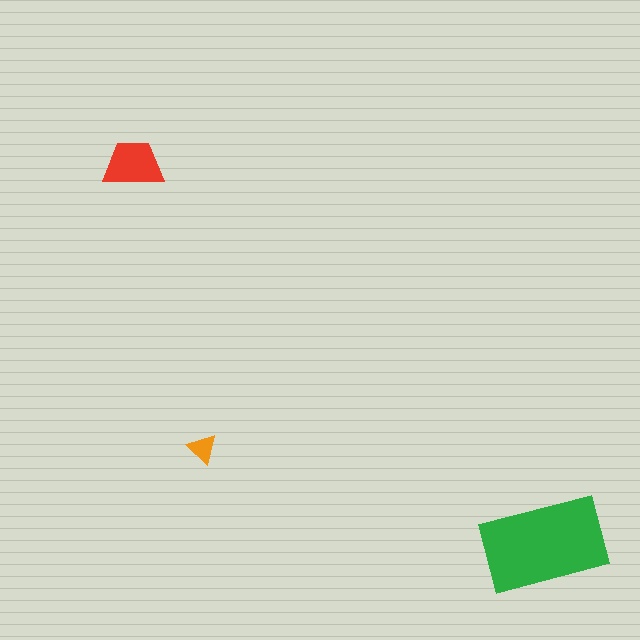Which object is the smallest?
The orange triangle.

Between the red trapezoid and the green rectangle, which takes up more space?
The green rectangle.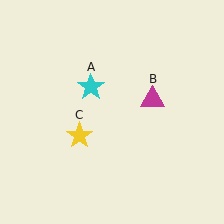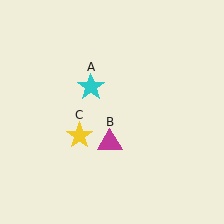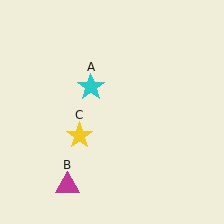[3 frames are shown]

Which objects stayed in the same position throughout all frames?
Cyan star (object A) and yellow star (object C) remained stationary.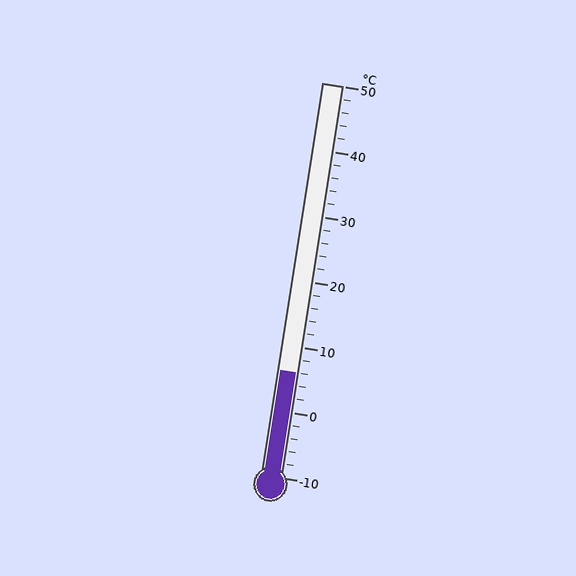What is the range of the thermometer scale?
The thermometer scale ranges from -10°C to 50°C.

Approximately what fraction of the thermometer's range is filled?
The thermometer is filled to approximately 25% of its range.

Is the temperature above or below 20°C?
The temperature is below 20°C.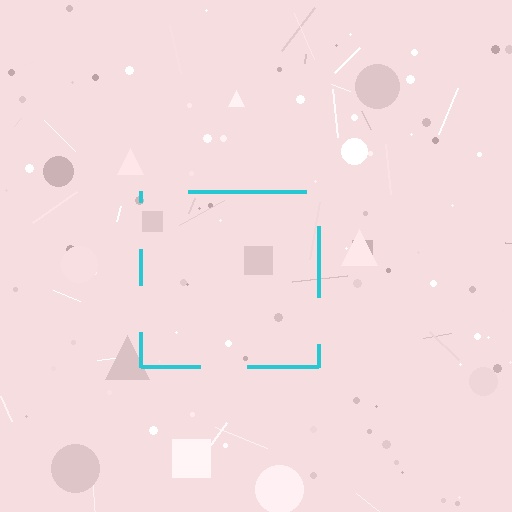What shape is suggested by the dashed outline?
The dashed outline suggests a square.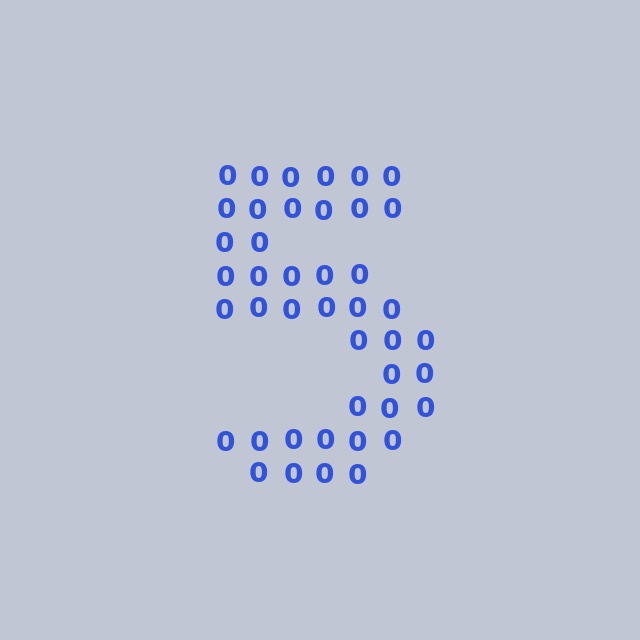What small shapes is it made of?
It is made of small digit 0's.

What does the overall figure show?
The overall figure shows the digit 5.